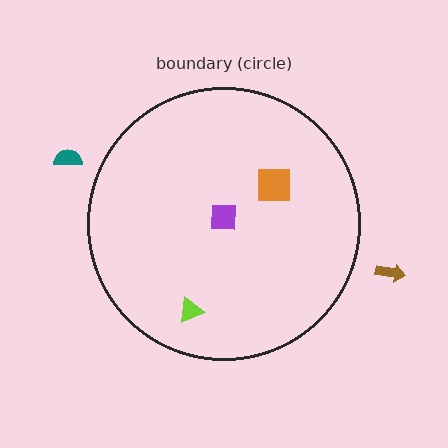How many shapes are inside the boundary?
3 inside, 2 outside.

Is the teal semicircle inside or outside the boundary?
Outside.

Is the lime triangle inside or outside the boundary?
Inside.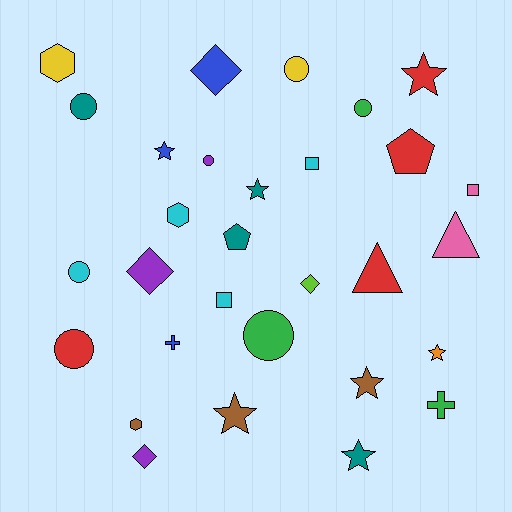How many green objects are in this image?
There are 3 green objects.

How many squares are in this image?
There are 3 squares.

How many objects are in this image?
There are 30 objects.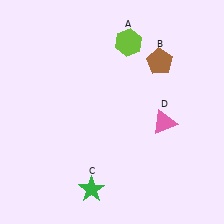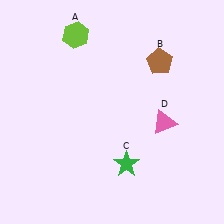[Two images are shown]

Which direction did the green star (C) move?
The green star (C) moved right.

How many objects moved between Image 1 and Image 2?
2 objects moved between the two images.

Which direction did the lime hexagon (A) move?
The lime hexagon (A) moved left.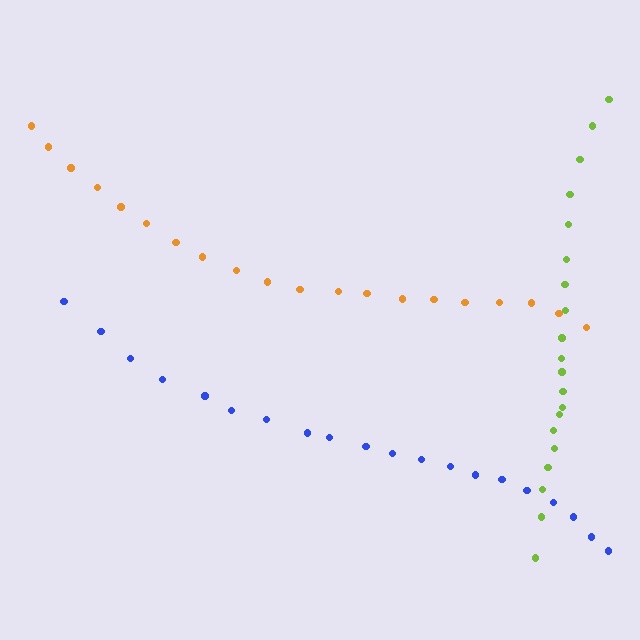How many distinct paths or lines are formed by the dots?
There are 3 distinct paths.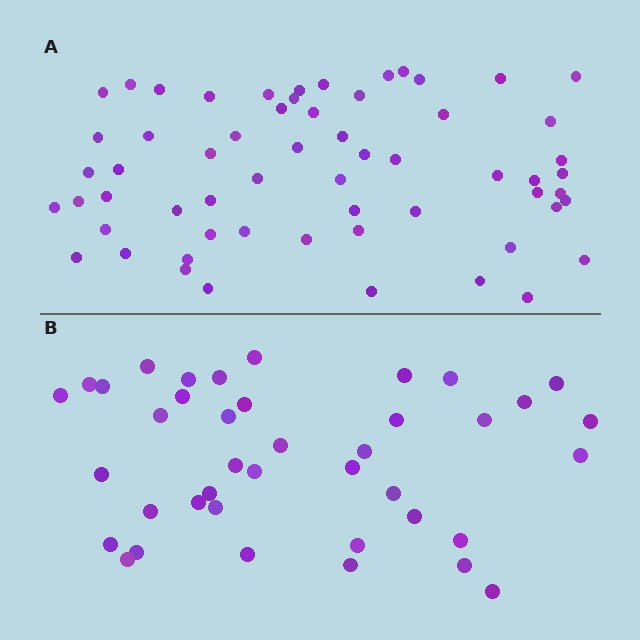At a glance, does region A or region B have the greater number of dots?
Region A (the top region) has more dots.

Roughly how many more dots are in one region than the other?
Region A has approximately 20 more dots than region B.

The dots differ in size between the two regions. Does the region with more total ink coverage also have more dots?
No. Region B has more total ink coverage because its dots are larger, but region A actually contains more individual dots. Total area can be misleading — the number of items is what matters here.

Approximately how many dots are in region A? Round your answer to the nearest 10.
About 60 dots.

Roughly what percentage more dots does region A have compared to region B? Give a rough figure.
About 50% more.